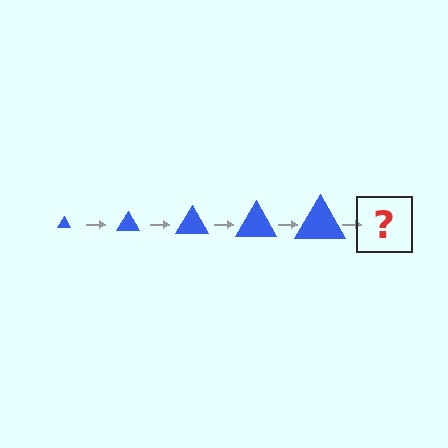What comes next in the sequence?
The next element should be a blue triangle, larger than the previous one.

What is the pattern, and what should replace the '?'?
The pattern is that the triangle gets progressively larger each step. The '?' should be a blue triangle, larger than the previous one.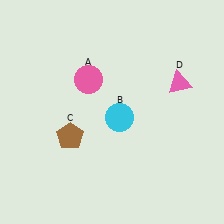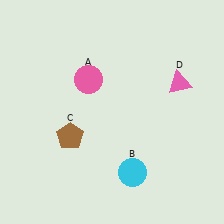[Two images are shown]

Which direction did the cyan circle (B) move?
The cyan circle (B) moved down.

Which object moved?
The cyan circle (B) moved down.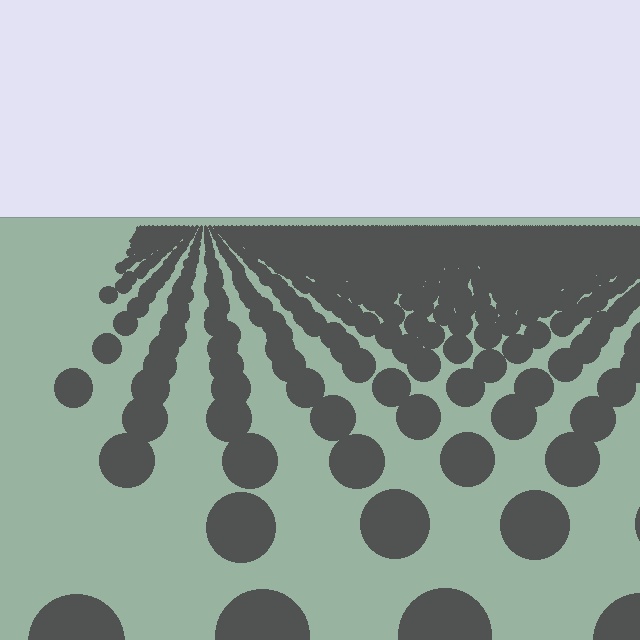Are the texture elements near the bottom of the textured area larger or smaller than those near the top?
Larger. Near the bottom, elements are closer to the viewer and appear at a bigger on-screen size.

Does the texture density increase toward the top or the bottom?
Density increases toward the top.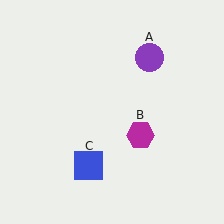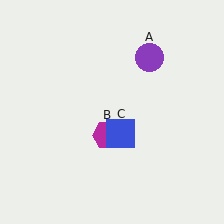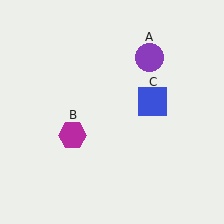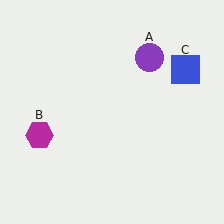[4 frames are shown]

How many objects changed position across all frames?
2 objects changed position: magenta hexagon (object B), blue square (object C).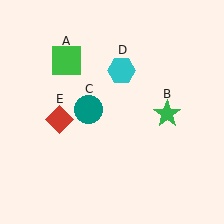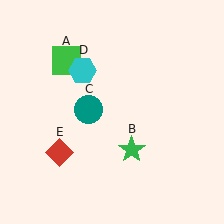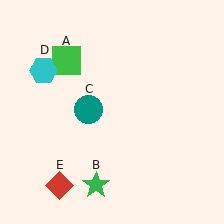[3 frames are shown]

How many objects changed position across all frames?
3 objects changed position: green star (object B), cyan hexagon (object D), red diamond (object E).